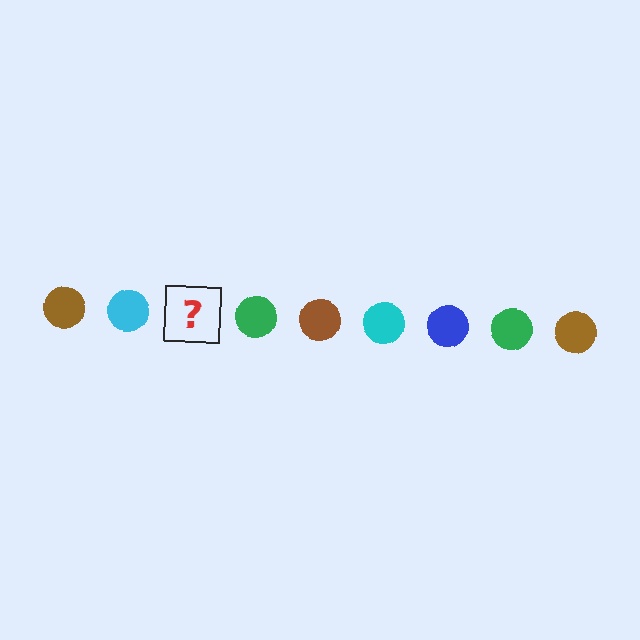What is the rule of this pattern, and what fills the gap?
The rule is that the pattern cycles through brown, cyan, blue, green circles. The gap should be filled with a blue circle.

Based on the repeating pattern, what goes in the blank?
The blank should be a blue circle.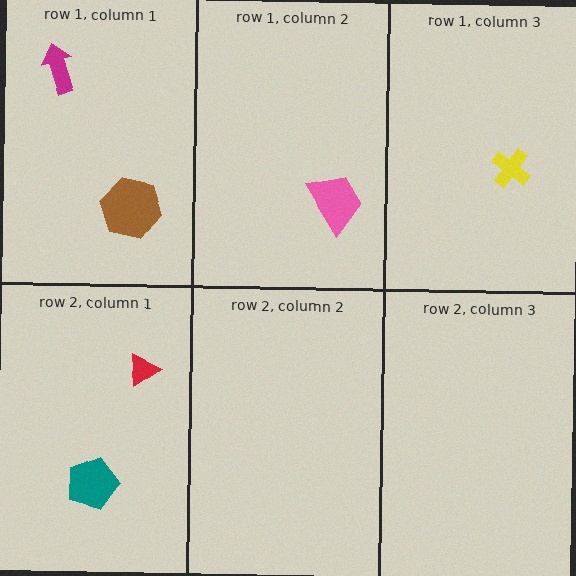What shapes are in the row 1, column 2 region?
The pink trapezoid.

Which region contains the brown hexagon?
The row 1, column 1 region.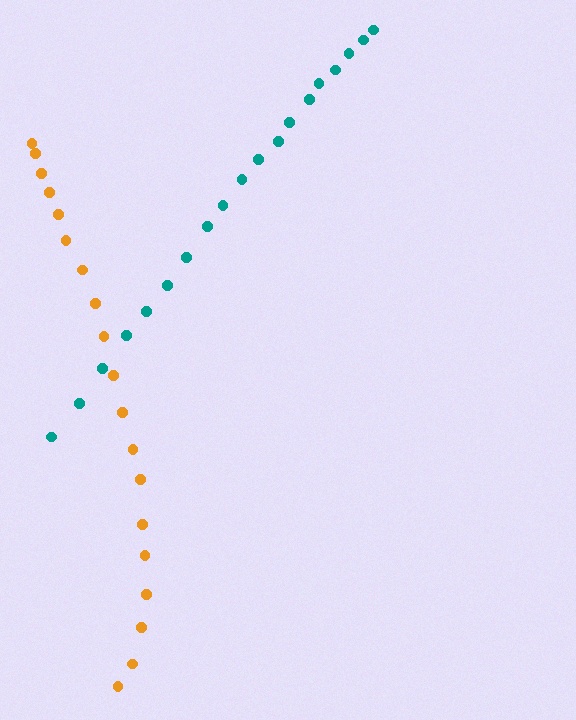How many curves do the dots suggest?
There are 2 distinct paths.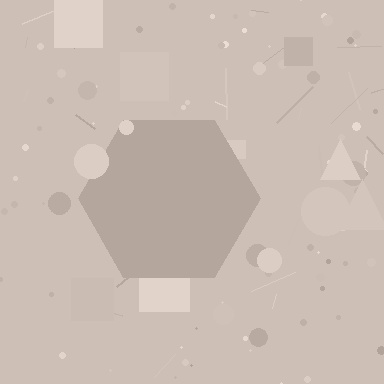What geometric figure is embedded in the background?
A hexagon is embedded in the background.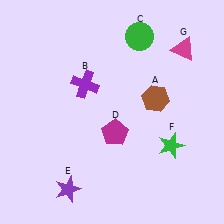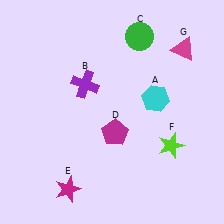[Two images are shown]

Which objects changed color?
A changed from brown to cyan. E changed from purple to magenta. F changed from green to lime.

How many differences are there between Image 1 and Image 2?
There are 3 differences between the two images.